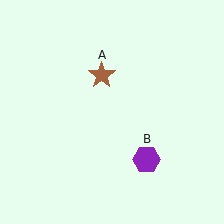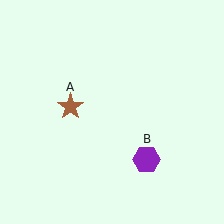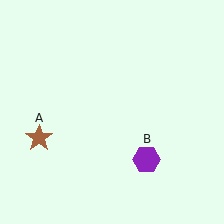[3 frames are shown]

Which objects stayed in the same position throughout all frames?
Purple hexagon (object B) remained stationary.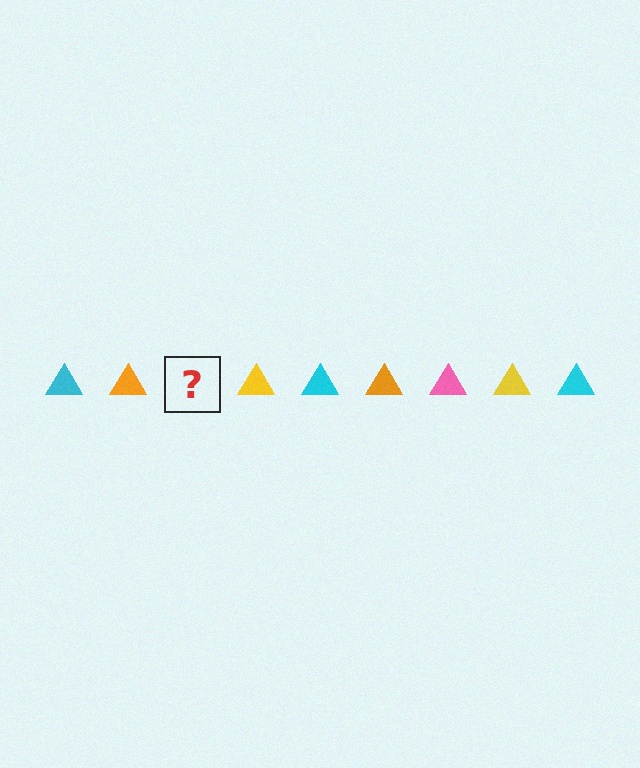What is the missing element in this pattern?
The missing element is a pink triangle.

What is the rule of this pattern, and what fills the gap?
The rule is that the pattern cycles through cyan, orange, pink, yellow triangles. The gap should be filled with a pink triangle.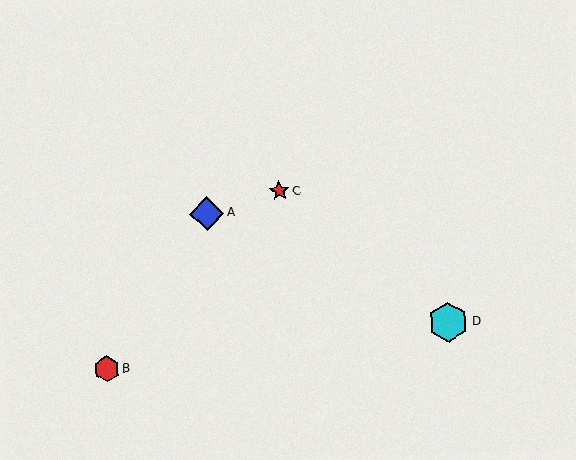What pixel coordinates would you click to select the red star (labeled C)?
Click at (279, 191) to select the red star C.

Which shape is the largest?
The cyan hexagon (labeled D) is the largest.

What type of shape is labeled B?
Shape B is a red hexagon.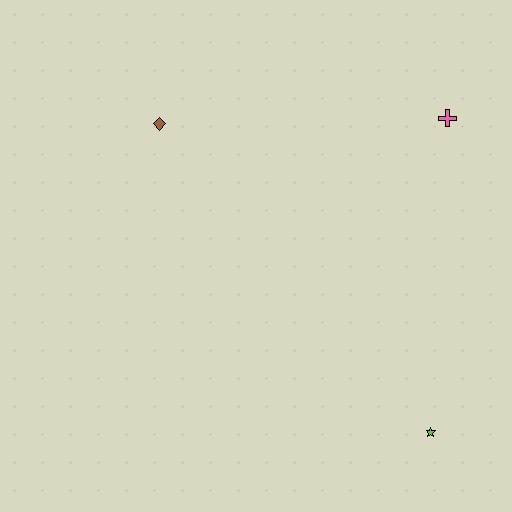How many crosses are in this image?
There is 1 cross.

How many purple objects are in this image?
There are no purple objects.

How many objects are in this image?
There are 3 objects.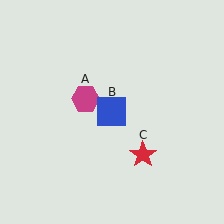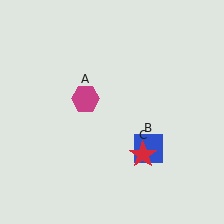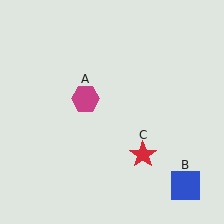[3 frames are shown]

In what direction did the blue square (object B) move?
The blue square (object B) moved down and to the right.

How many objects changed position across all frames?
1 object changed position: blue square (object B).